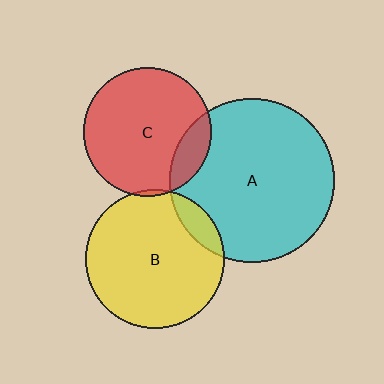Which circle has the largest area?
Circle A (cyan).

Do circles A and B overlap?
Yes.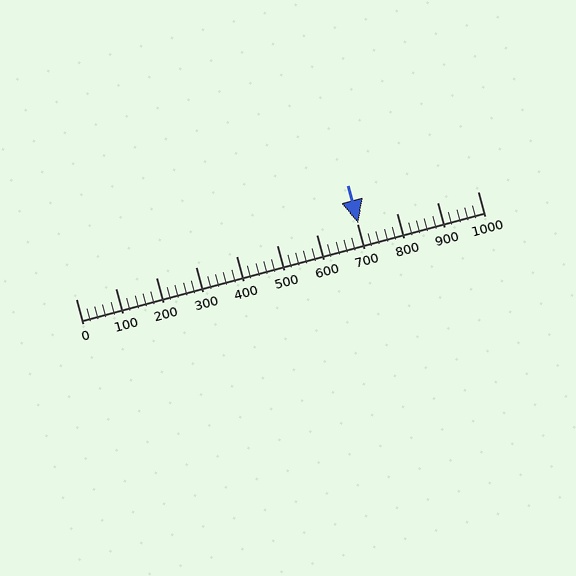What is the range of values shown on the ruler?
The ruler shows values from 0 to 1000.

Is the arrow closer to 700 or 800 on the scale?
The arrow is closer to 700.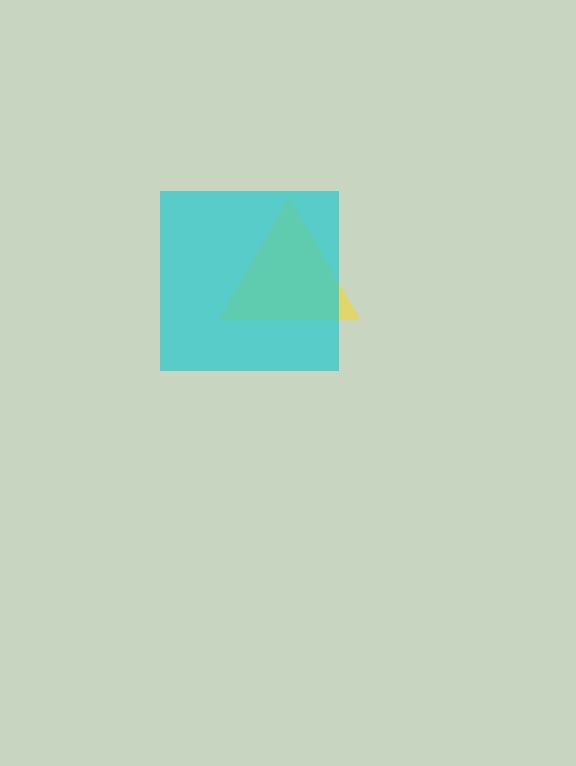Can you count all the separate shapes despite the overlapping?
Yes, there are 2 separate shapes.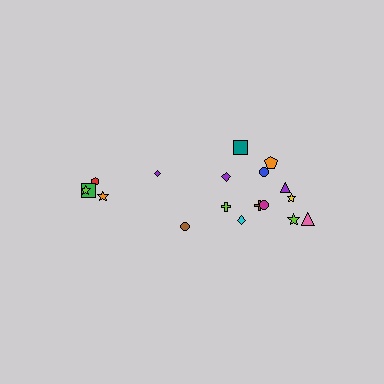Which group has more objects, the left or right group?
The right group.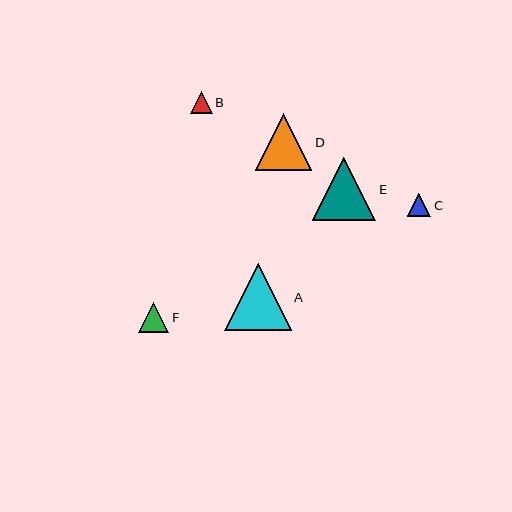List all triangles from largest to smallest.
From largest to smallest: A, E, D, F, C, B.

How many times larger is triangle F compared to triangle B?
Triangle F is approximately 1.4 times the size of triangle B.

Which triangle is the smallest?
Triangle B is the smallest with a size of approximately 22 pixels.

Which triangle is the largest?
Triangle A is the largest with a size of approximately 67 pixels.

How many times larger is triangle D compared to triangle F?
Triangle D is approximately 1.9 times the size of triangle F.